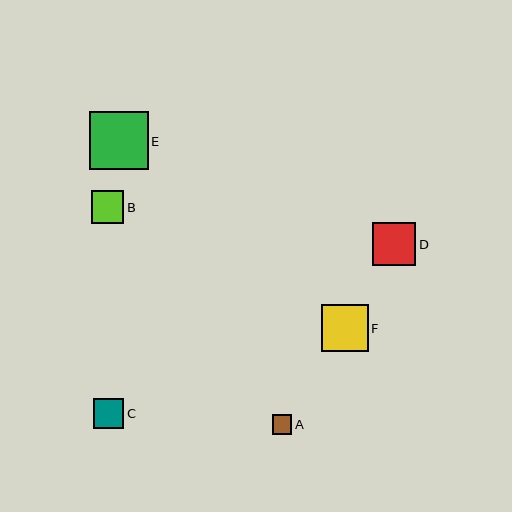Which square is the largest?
Square E is the largest with a size of approximately 58 pixels.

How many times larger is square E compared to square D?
Square E is approximately 1.4 times the size of square D.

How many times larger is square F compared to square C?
Square F is approximately 1.6 times the size of square C.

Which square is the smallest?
Square A is the smallest with a size of approximately 19 pixels.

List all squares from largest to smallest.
From largest to smallest: E, F, D, B, C, A.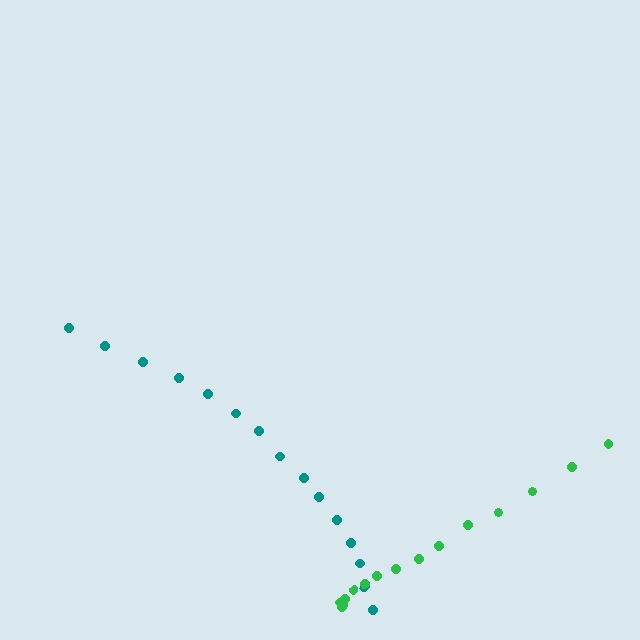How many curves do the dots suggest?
There are 2 distinct paths.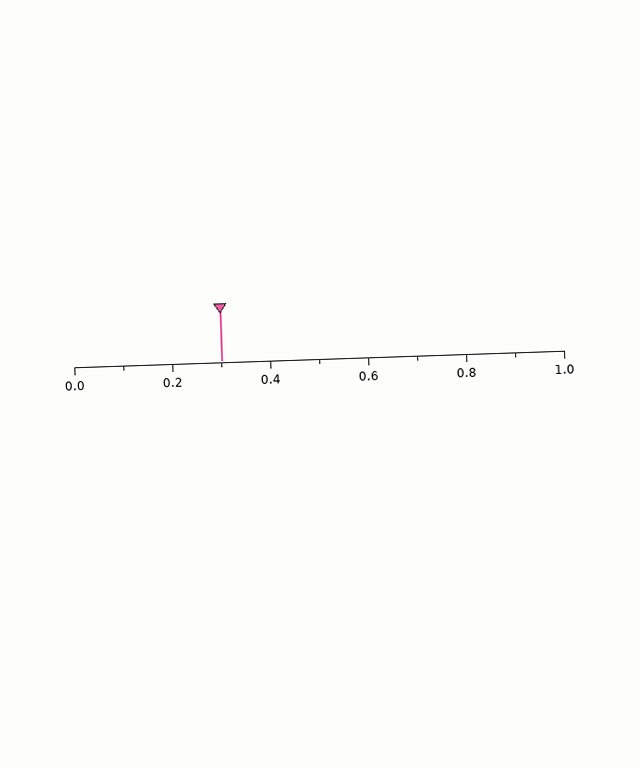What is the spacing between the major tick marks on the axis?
The major ticks are spaced 0.2 apart.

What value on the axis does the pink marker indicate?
The marker indicates approximately 0.3.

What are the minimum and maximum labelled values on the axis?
The axis runs from 0.0 to 1.0.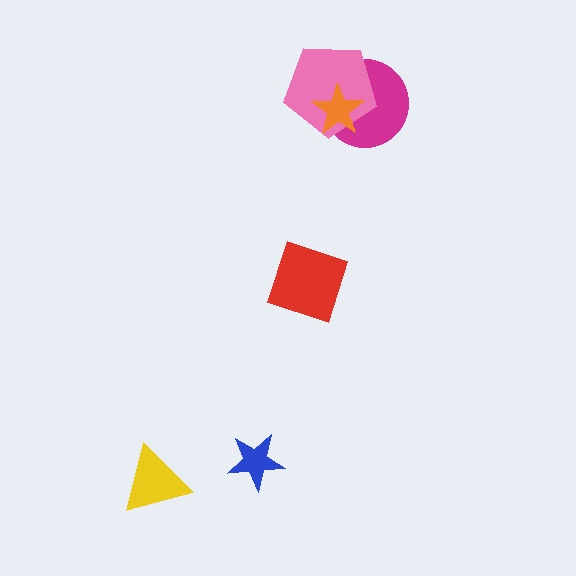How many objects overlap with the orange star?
2 objects overlap with the orange star.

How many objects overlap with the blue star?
0 objects overlap with the blue star.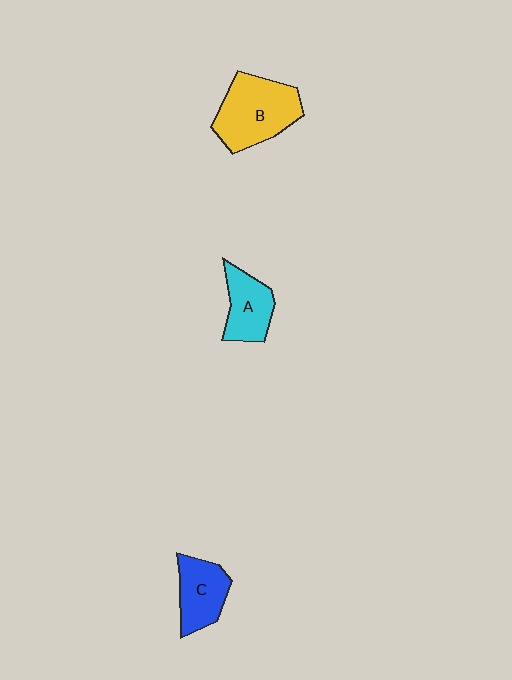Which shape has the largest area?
Shape B (yellow).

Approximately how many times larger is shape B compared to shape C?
Approximately 1.5 times.